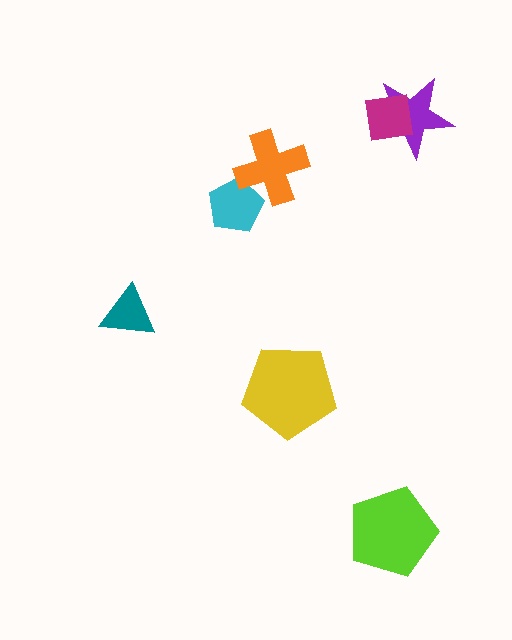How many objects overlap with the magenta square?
1 object overlaps with the magenta square.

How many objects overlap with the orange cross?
1 object overlaps with the orange cross.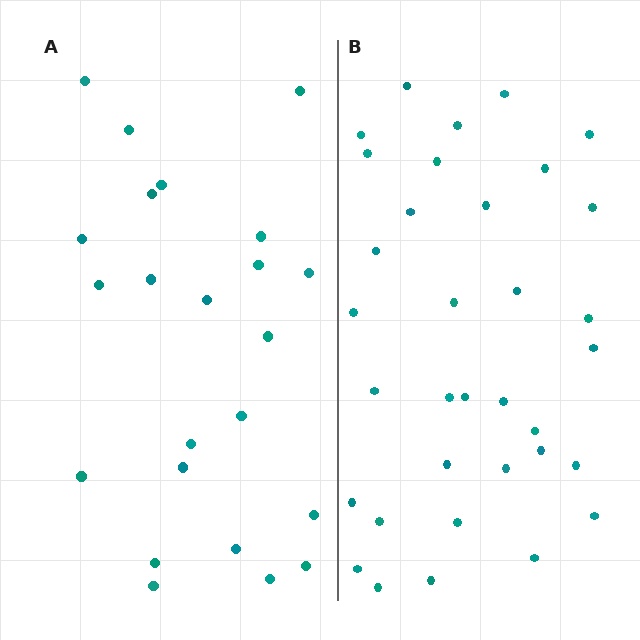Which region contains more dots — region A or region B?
Region B (the right region) has more dots.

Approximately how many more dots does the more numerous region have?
Region B has roughly 12 or so more dots than region A.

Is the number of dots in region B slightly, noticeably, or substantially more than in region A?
Region B has substantially more. The ratio is roughly 1.5 to 1.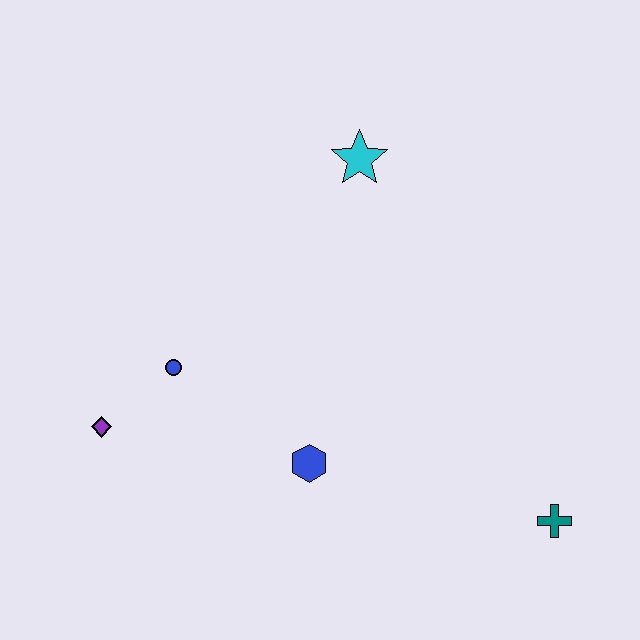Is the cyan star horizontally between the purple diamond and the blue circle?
No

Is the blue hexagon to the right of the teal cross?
No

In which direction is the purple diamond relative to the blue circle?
The purple diamond is to the left of the blue circle.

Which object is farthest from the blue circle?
The teal cross is farthest from the blue circle.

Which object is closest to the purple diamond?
The blue circle is closest to the purple diamond.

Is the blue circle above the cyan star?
No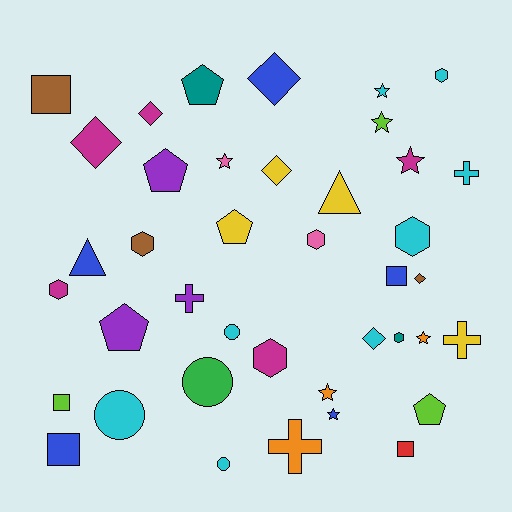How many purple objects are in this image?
There are 3 purple objects.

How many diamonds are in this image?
There are 6 diamonds.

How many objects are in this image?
There are 40 objects.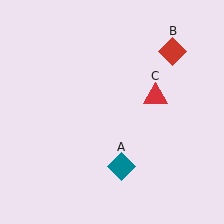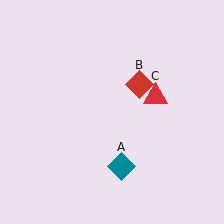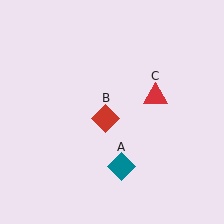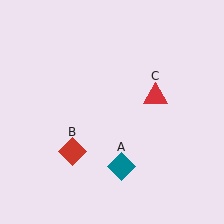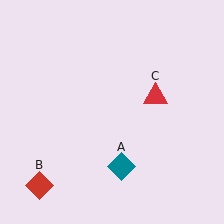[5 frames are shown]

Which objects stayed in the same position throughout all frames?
Teal diamond (object A) and red triangle (object C) remained stationary.